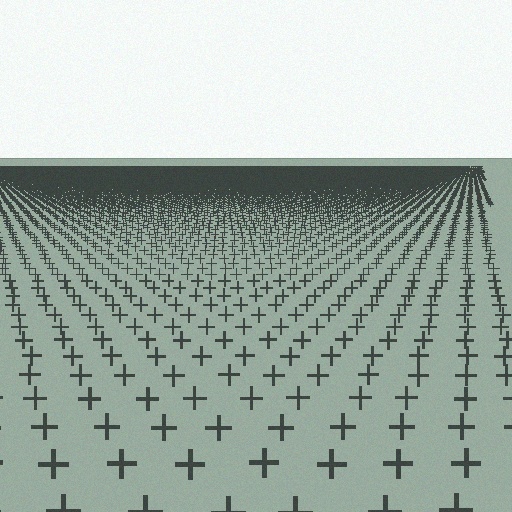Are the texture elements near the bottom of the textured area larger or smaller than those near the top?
Larger. Near the bottom, elements are closer to the viewer and appear at a bigger on-screen size.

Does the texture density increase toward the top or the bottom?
Density increases toward the top.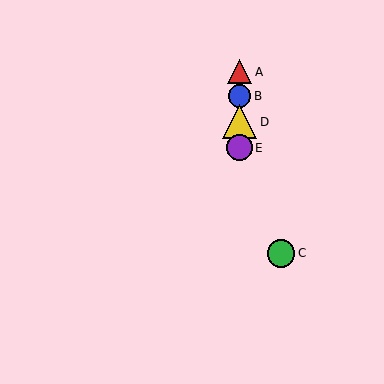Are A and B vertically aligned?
Yes, both are at x≈240.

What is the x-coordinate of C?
Object C is at x≈281.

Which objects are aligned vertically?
Objects A, B, D, E are aligned vertically.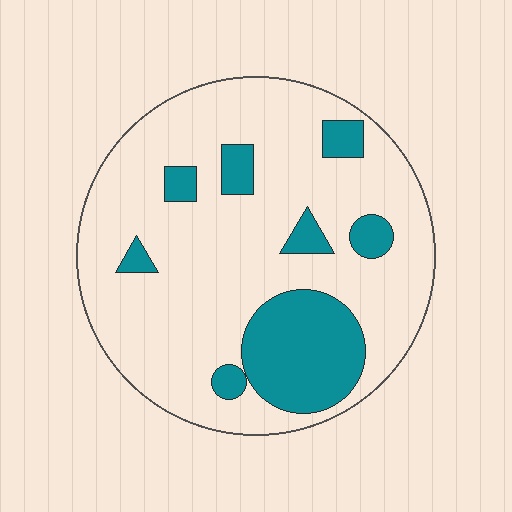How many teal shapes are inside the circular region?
8.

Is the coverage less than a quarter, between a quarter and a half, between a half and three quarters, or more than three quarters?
Less than a quarter.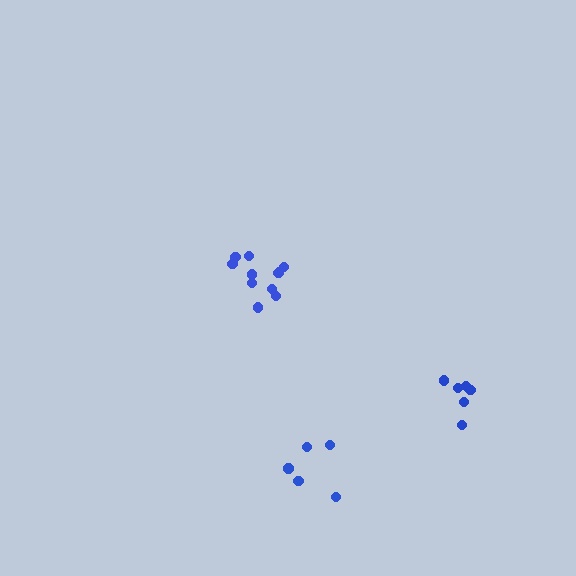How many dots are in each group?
Group 1: 11 dots, Group 2: 6 dots, Group 3: 5 dots (22 total).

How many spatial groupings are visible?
There are 3 spatial groupings.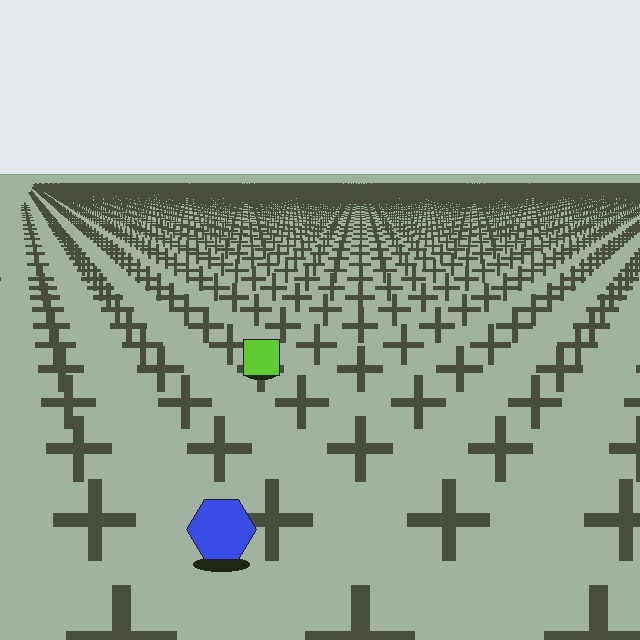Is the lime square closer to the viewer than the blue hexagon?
No. The blue hexagon is closer — you can tell from the texture gradient: the ground texture is coarser near it.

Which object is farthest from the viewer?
The lime square is farthest from the viewer. It appears smaller and the ground texture around it is denser.